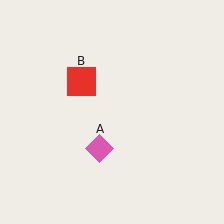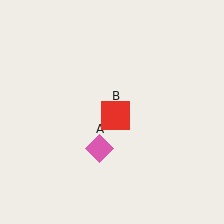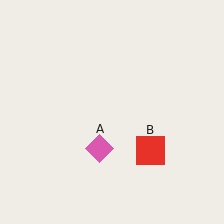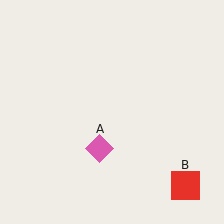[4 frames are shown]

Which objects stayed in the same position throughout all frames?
Pink diamond (object A) remained stationary.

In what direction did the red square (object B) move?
The red square (object B) moved down and to the right.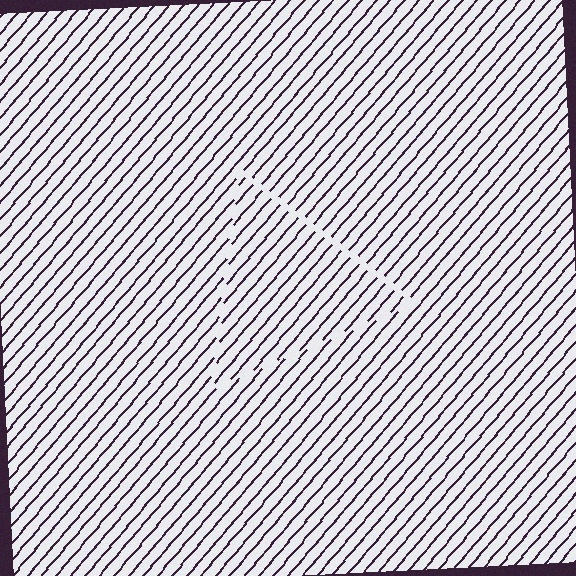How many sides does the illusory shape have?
3 sides — the line-ends trace a triangle.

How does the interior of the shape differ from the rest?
The interior of the shape contains the same grating, shifted by half a period — the contour is defined by the phase discontinuity where line-ends from the inner and outer gratings abut.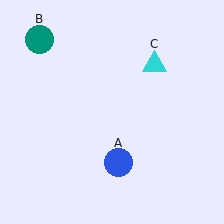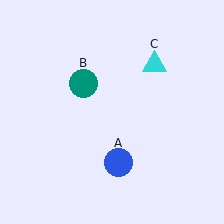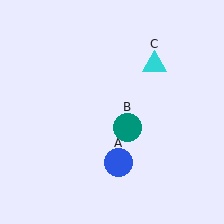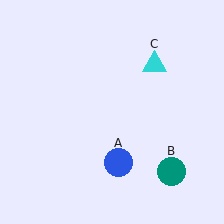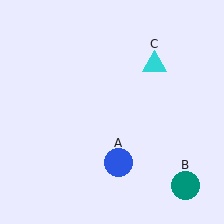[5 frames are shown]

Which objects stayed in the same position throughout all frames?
Blue circle (object A) and cyan triangle (object C) remained stationary.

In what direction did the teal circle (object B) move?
The teal circle (object B) moved down and to the right.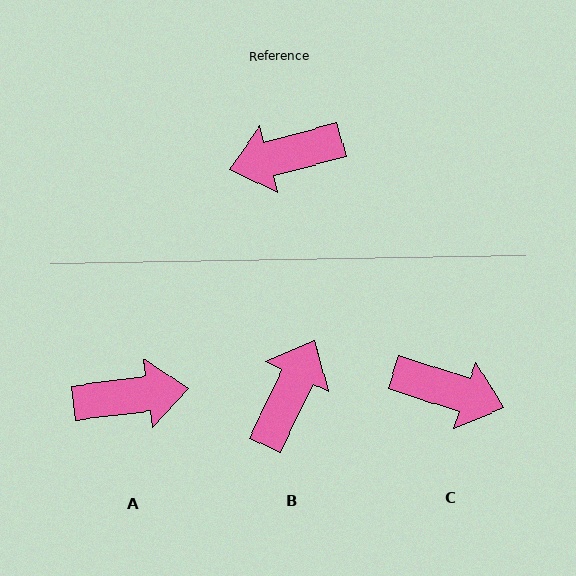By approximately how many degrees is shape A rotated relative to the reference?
Approximately 172 degrees counter-clockwise.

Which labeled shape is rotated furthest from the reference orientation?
A, about 172 degrees away.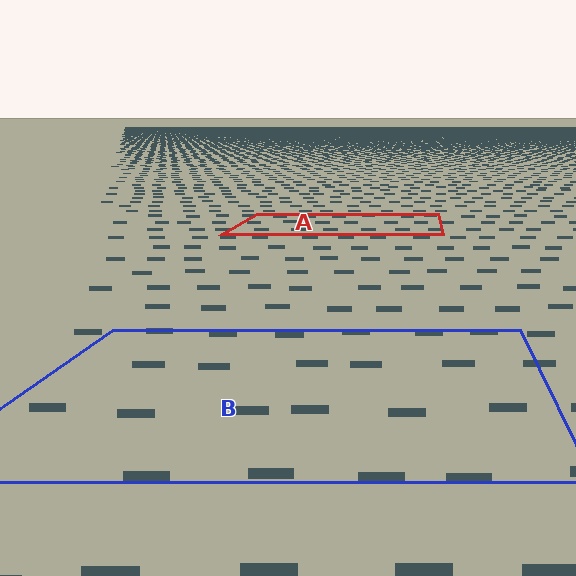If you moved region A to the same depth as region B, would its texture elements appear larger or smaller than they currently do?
They would appear larger. At a closer depth, the same texture elements are projected at a bigger on-screen size.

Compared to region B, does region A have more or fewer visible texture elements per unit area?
Region A has more texture elements per unit area — they are packed more densely because it is farther away.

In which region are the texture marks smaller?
The texture marks are smaller in region A, because it is farther away.